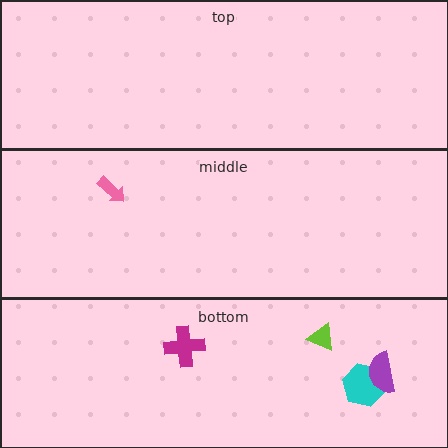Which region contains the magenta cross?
The bottom region.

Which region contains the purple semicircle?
The bottom region.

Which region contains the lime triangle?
The bottom region.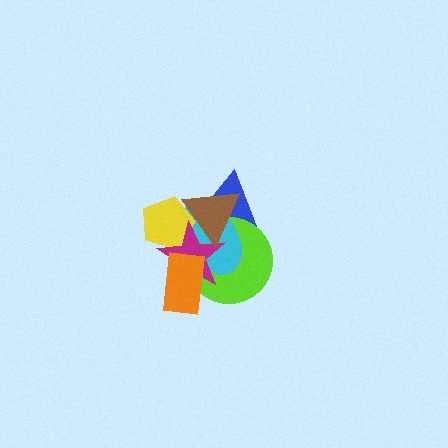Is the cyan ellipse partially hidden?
Yes, it is partially covered by another shape.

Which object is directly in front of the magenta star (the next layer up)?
The brown triangle is directly in front of the magenta star.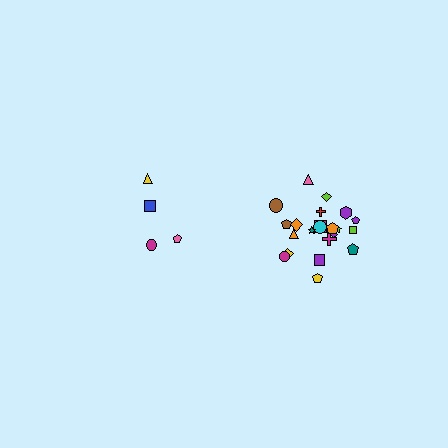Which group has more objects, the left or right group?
The right group.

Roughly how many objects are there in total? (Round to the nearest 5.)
Roughly 25 objects in total.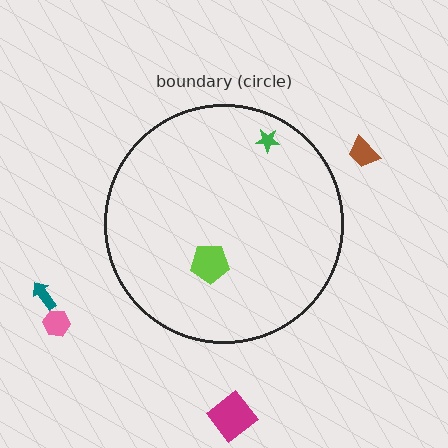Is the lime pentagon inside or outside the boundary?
Inside.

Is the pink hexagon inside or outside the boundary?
Outside.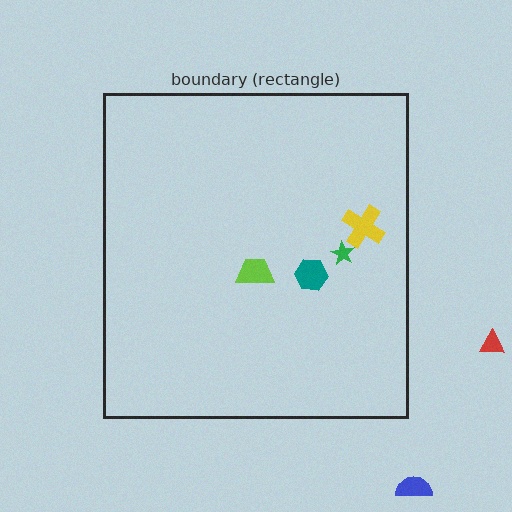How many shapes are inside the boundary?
4 inside, 2 outside.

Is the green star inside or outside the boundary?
Inside.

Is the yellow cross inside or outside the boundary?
Inside.